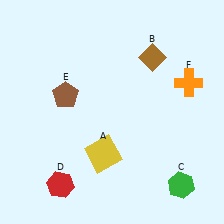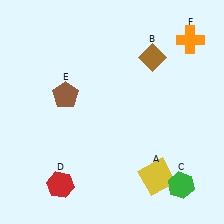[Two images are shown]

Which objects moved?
The objects that moved are: the yellow square (A), the orange cross (F).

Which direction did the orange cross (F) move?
The orange cross (F) moved up.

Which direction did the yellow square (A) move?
The yellow square (A) moved right.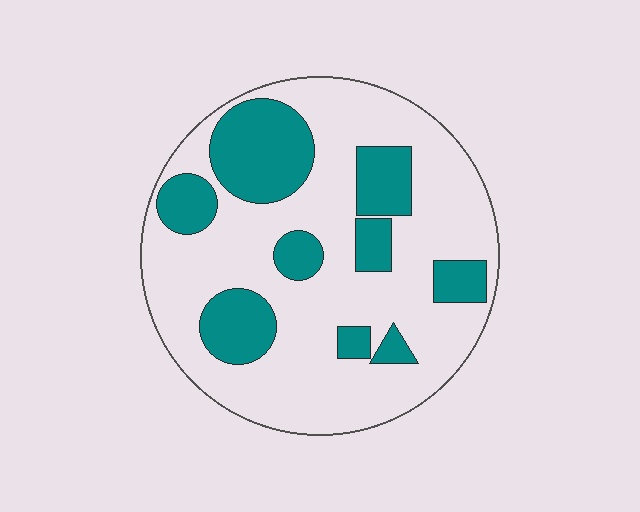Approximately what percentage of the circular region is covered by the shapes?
Approximately 30%.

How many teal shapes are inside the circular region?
9.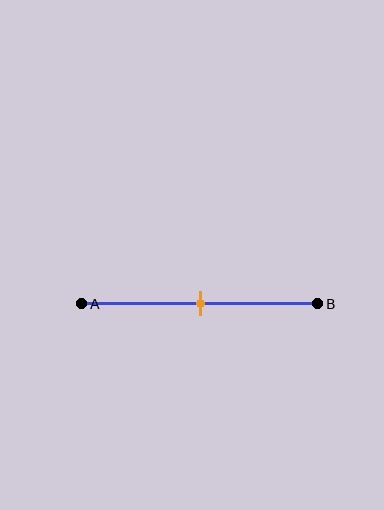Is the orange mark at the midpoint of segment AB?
Yes, the mark is approximately at the midpoint.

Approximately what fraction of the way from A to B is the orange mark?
The orange mark is approximately 50% of the way from A to B.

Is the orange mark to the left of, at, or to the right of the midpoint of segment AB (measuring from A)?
The orange mark is approximately at the midpoint of segment AB.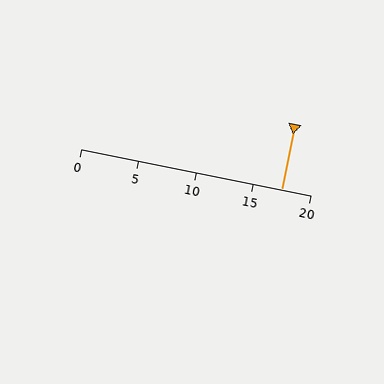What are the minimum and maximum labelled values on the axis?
The axis runs from 0 to 20.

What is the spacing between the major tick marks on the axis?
The major ticks are spaced 5 apart.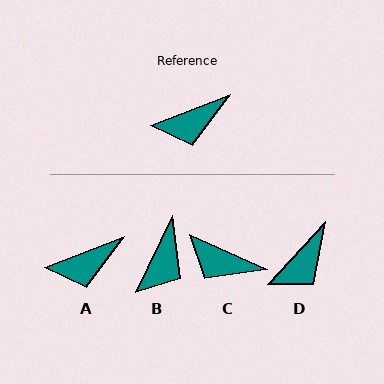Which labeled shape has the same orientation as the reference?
A.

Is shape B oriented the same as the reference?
No, it is off by about 44 degrees.